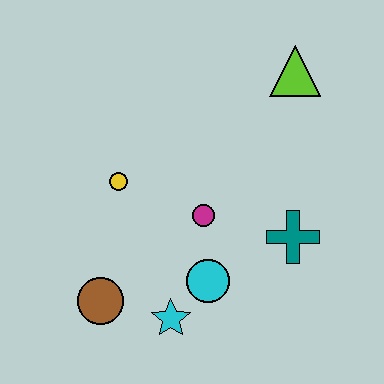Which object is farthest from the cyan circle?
The lime triangle is farthest from the cyan circle.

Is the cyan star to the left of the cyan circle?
Yes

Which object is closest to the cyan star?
The cyan circle is closest to the cyan star.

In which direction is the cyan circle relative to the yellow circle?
The cyan circle is below the yellow circle.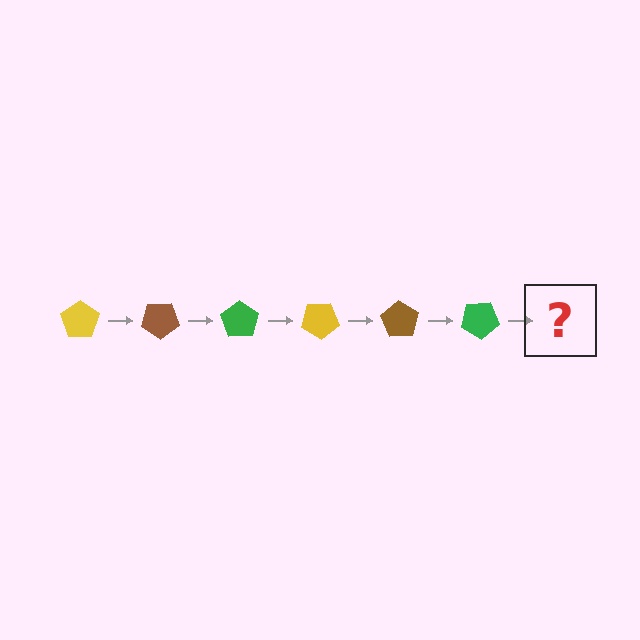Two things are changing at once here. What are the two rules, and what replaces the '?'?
The two rules are that it rotates 35 degrees each step and the color cycles through yellow, brown, and green. The '?' should be a yellow pentagon, rotated 210 degrees from the start.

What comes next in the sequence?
The next element should be a yellow pentagon, rotated 210 degrees from the start.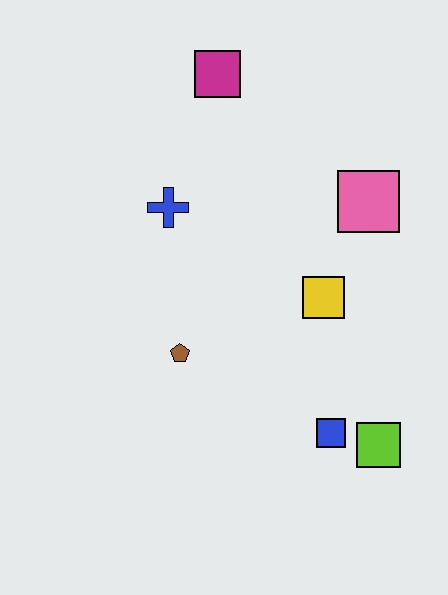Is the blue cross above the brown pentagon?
Yes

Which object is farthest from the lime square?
The magenta square is farthest from the lime square.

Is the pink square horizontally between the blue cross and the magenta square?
No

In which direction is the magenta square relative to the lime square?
The magenta square is above the lime square.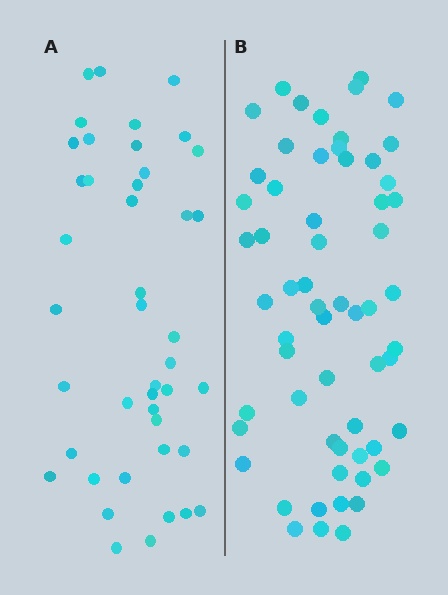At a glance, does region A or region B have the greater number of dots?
Region B (the right region) has more dots.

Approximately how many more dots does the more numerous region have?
Region B has approximately 15 more dots than region A.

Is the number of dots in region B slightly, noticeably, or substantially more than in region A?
Region B has noticeably more, but not dramatically so. The ratio is roughly 1.4 to 1.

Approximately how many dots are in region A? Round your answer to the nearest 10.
About 40 dots. (The exact count is 43, which rounds to 40.)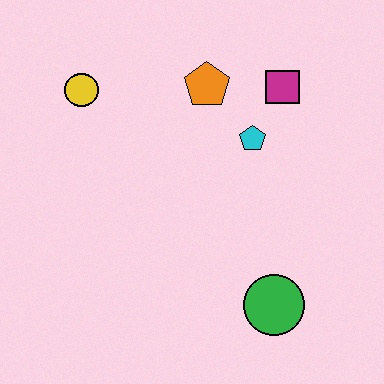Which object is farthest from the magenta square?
The green circle is farthest from the magenta square.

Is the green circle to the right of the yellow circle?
Yes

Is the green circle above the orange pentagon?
No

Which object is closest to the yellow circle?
The orange pentagon is closest to the yellow circle.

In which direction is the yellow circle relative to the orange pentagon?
The yellow circle is to the left of the orange pentagon.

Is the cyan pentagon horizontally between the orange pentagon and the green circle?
Yes